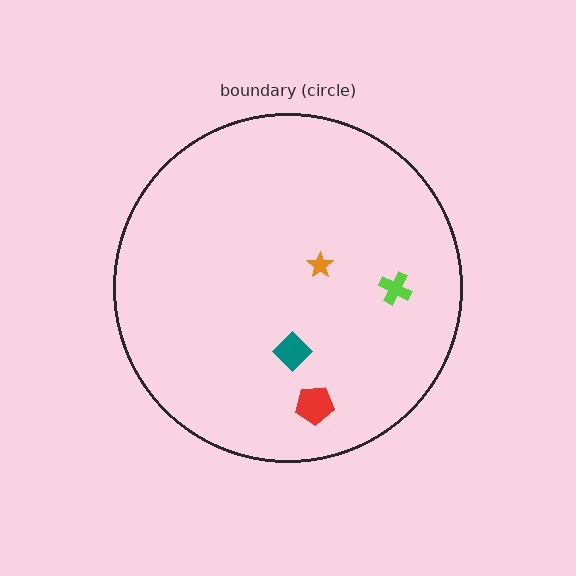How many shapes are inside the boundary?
4 inside, 0 outside.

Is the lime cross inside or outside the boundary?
Inside.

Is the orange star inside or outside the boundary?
Inside.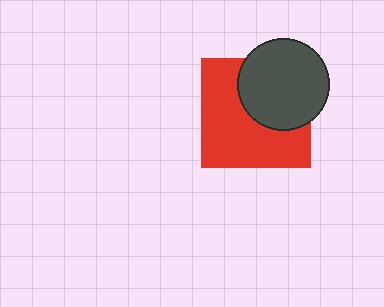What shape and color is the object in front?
The object in front is a dark gray circle.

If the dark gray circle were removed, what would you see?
You would see the complete red square.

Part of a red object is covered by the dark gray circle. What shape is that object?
It is a square.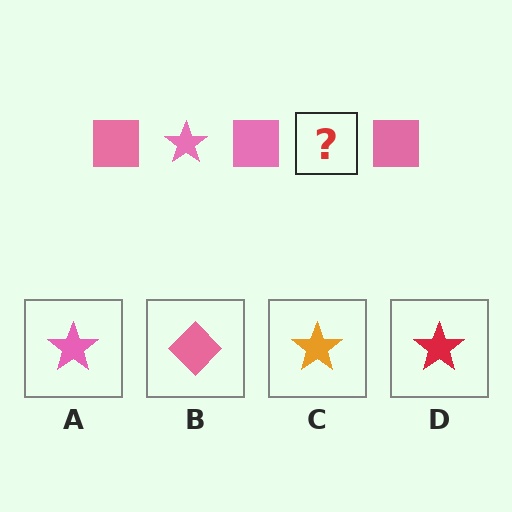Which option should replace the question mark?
Option A.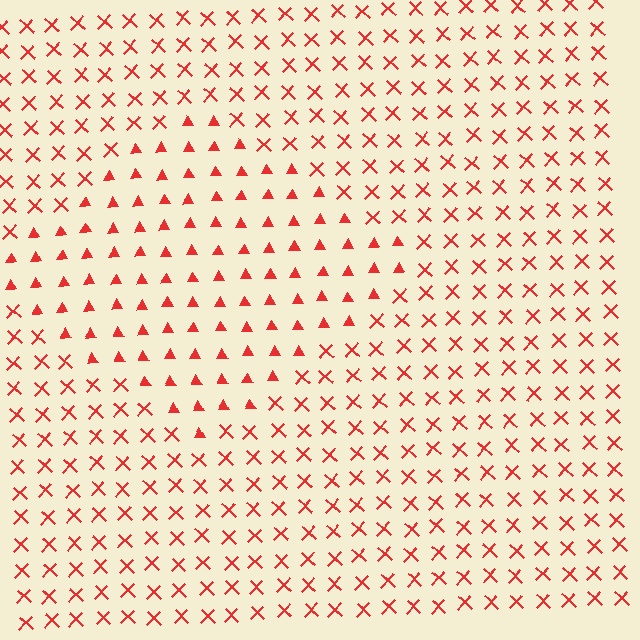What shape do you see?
I see a diamond.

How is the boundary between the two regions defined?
The boundary is defined by a change in element shape: triangles inside vs. X marks outside. All elements share the same color and spacing.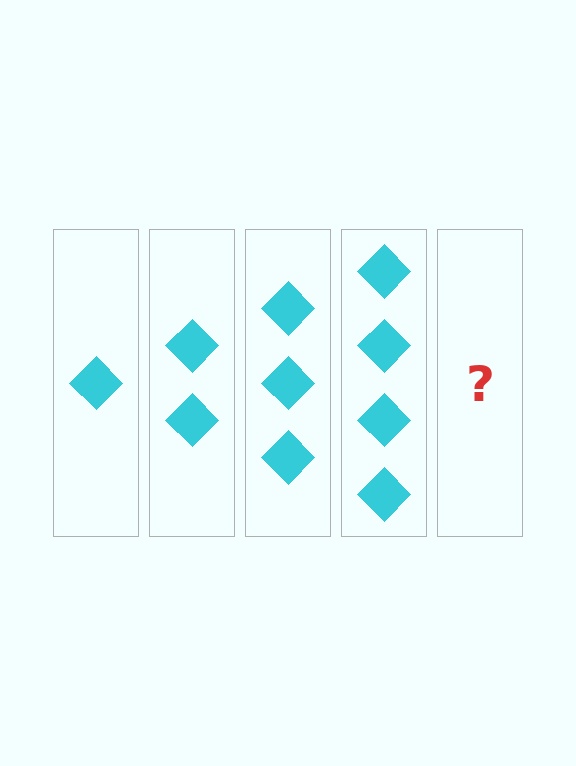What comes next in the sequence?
The next element should be 5 diamonds.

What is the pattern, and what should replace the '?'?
The pattern is that each step adds one more diamond. The '?' should be 5 diamonds.